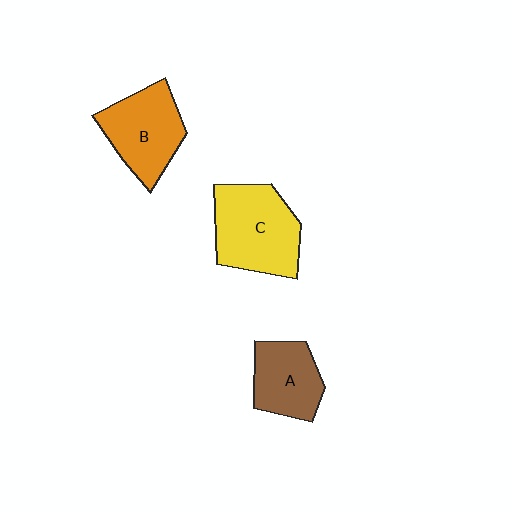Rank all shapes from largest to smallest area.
From largest to smallest: C (yellow), B (orange), A (brown).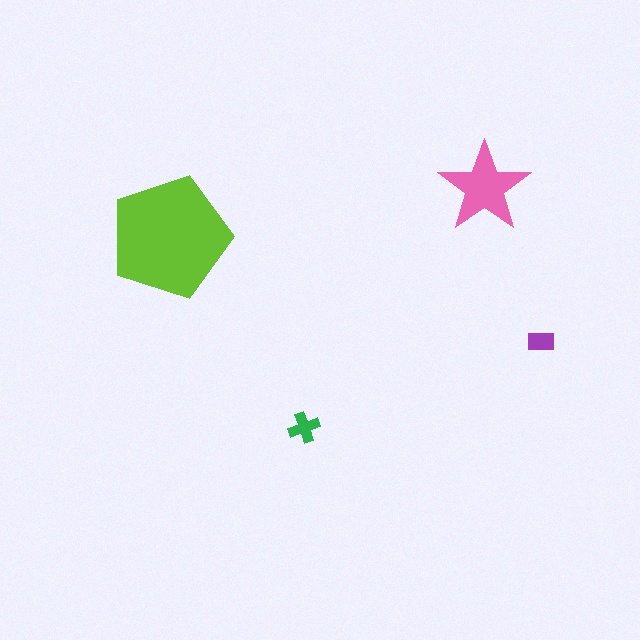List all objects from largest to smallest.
The lime pentagon, the pink star, the green cross, the purple rectangle.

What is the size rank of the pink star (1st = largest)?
2nd.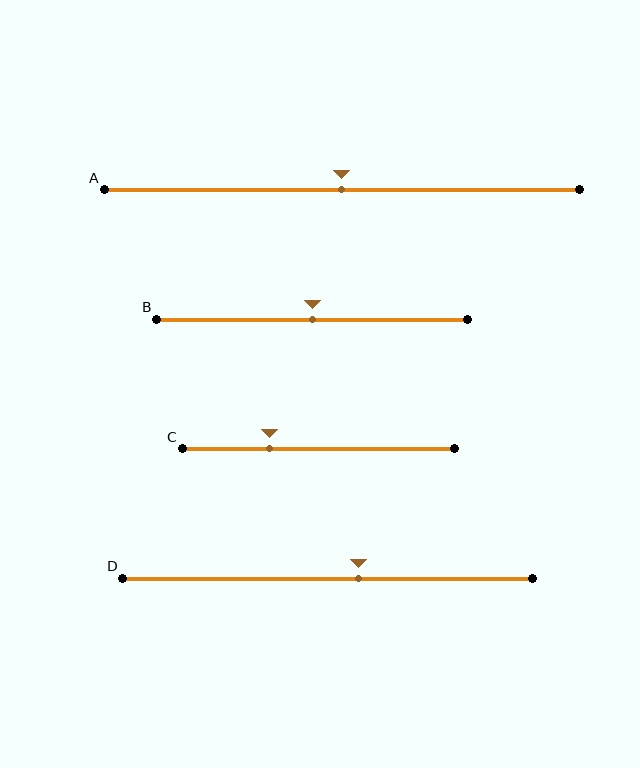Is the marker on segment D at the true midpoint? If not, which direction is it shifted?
No, the marker on segment D is shifted to the right by about 8% of the segment length.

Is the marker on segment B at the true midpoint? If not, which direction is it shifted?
Yes, the marker on segment B is at the true midpoint.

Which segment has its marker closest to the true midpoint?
Segment A has its marker closest to the true midpoint.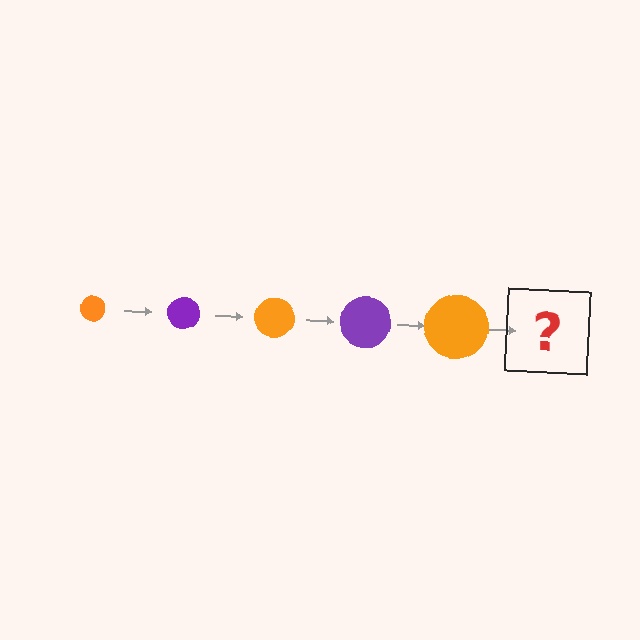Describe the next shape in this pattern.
It should be a purple circle, larger than the previous one.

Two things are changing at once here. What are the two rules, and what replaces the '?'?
The two rules are that the circle grows larger each step and the color cycles through orange and purple. The '?' should be a purple circle, larger than the previous one.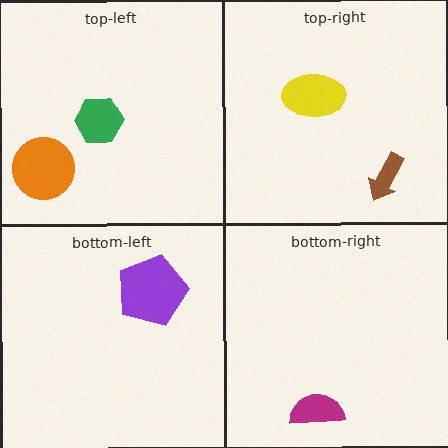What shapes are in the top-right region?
The brown arrow, the yellow ellipse.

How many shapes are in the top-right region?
2.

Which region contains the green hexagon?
The top-left region.